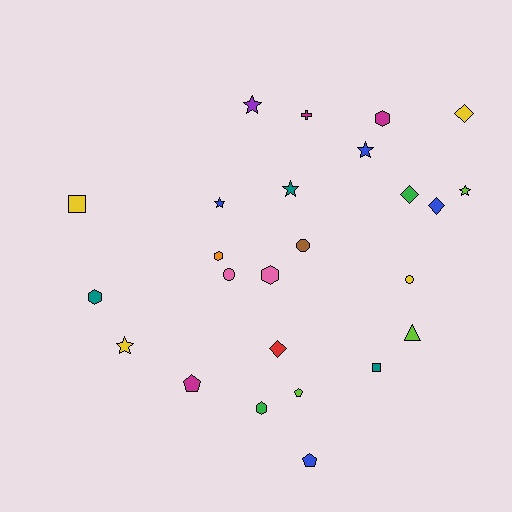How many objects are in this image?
There are 25 objects.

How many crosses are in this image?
There is 1 cross.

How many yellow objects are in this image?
There are 4 yellow objects.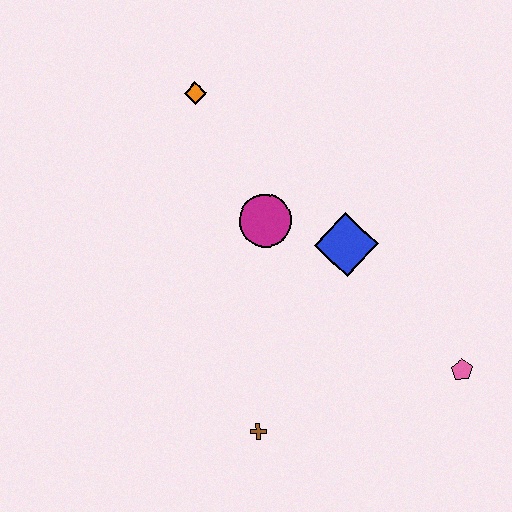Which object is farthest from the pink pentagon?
The orange diamond is farthest from the pink pentagon.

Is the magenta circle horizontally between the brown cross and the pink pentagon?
Yes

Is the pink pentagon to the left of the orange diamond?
No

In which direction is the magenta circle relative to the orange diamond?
The magenta circle is below the orange diamond.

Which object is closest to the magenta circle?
The blue diamond is closest to the magenta circle.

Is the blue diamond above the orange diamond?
No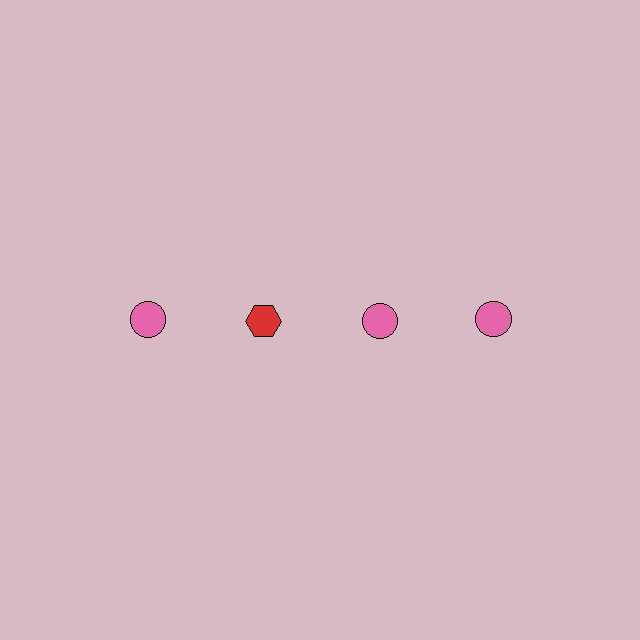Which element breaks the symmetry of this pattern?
The red hexagon in the top row, second from left column breaks the symmetry. All other shapes are pink circles.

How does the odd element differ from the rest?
It differs in both color (red instead of pink) and shape (hexagon instead of circle).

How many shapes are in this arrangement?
There are 4 shapes arranged in a grid pattern.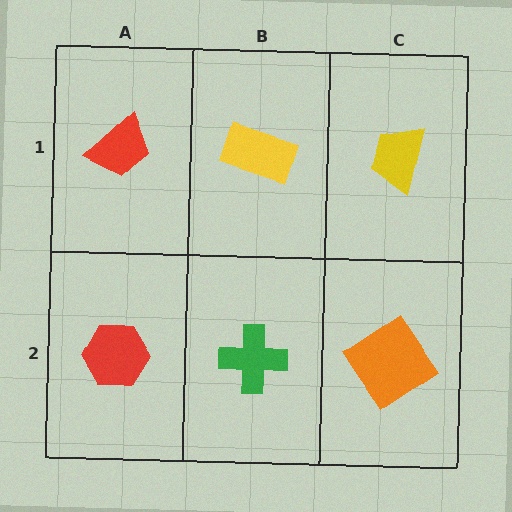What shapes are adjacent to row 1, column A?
A red hexagon (row 2, column A), a yellow rectangle (row 1, column B).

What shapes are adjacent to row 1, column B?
A green cross (row 2, column B), a red trapezoid (row 1, column A), a yellow trapezoid (row 1, column C).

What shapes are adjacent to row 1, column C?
An orange diamond (row 2, column C), a yellow rectangle (row 1, column B).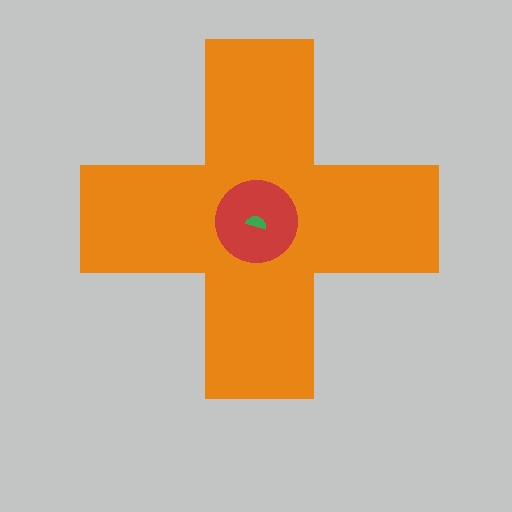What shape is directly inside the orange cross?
The red circle.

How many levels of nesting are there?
3.